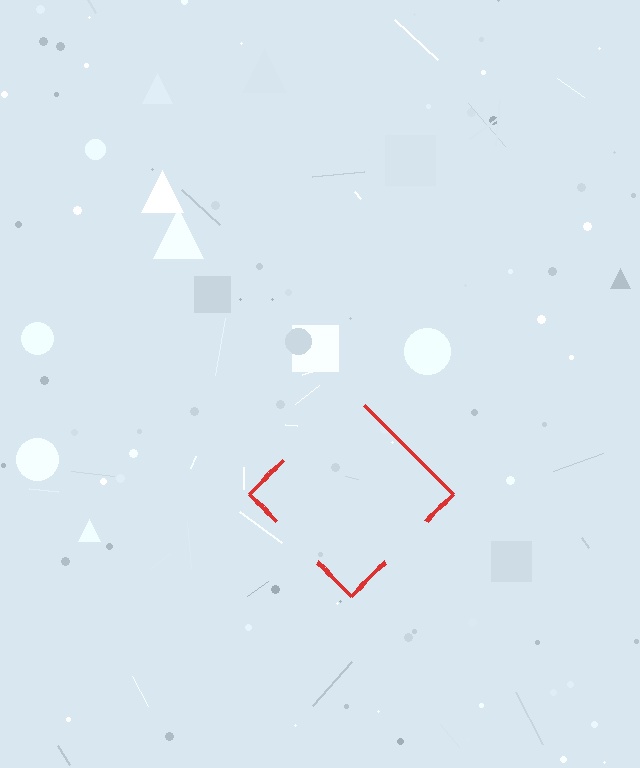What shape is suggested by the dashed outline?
The dashed outline suggests a diamond.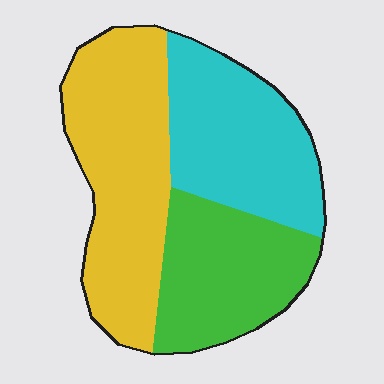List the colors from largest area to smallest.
From largest to smallest: yellow, cyan, green.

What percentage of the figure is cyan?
Cyan covers roughly 30% of the figure.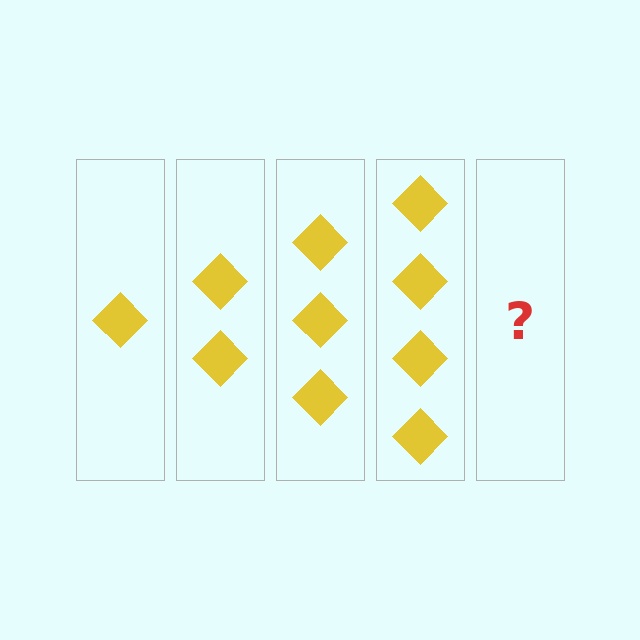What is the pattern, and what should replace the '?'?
The pattern is that each step adds one more diamond. The '?' should be 5 diamonds.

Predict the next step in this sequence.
The next step is 5 diamonds.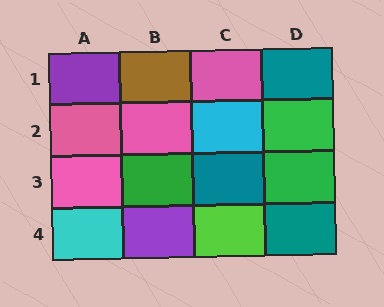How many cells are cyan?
2 cells are cyan.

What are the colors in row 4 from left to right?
Cyan, purple, lime, teal.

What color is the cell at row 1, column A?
Purple.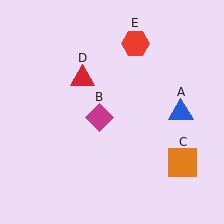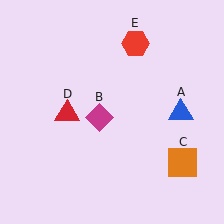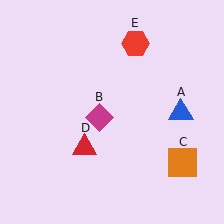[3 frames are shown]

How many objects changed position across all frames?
1 object changed position: red triangle (object D).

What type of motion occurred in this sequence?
The red triangle (object D) rotated counterclockwise around the center of the scene.